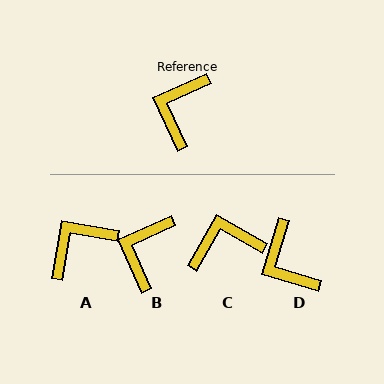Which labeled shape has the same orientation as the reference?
B.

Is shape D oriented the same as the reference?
No, it is off by about 49 degrees.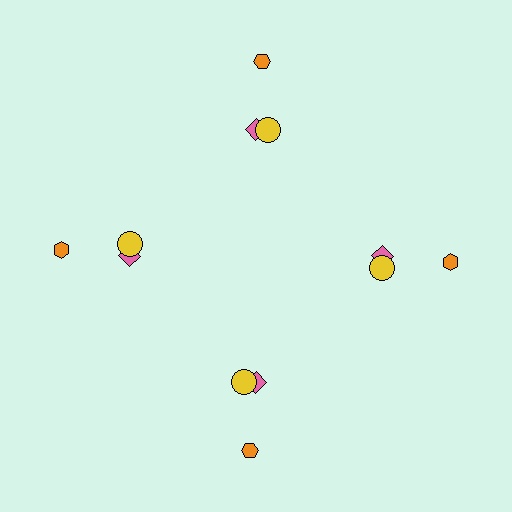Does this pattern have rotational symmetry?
Yes, this pattern has 4-fold rotational symmetry. It looks the same after rotating 90 degrees around the center.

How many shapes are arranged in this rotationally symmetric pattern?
There are 12 shapes, arranged in 4 groups of 3.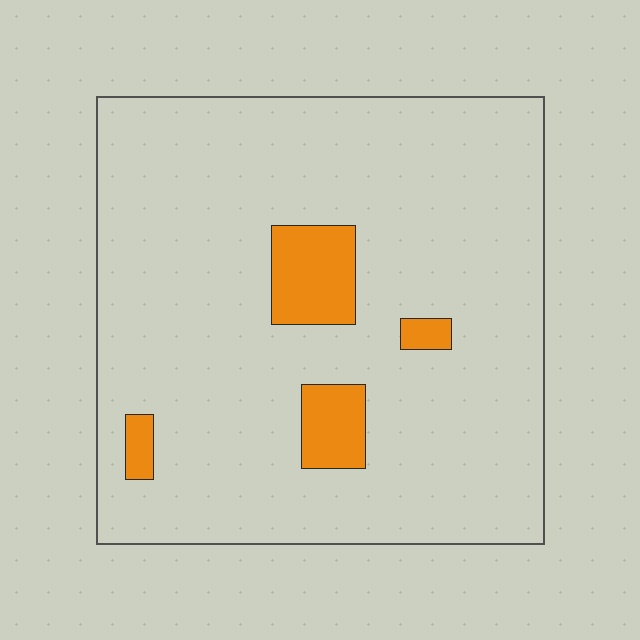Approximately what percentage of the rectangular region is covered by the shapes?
Approximately 10%.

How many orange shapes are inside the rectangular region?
4.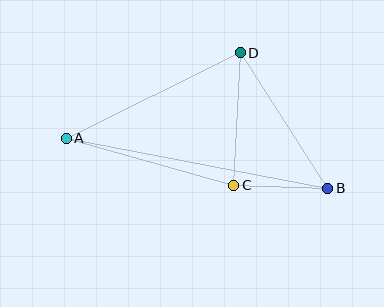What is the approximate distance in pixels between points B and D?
The distance between B and D is approximately 161 pixels.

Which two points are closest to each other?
Points B and C are closest to each other.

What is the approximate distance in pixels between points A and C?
The distance between A and C is approximately 174 pixels.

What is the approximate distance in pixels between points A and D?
The distance between A and D is approximately 194 pixels.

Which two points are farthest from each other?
Points A and B are farthest from each other.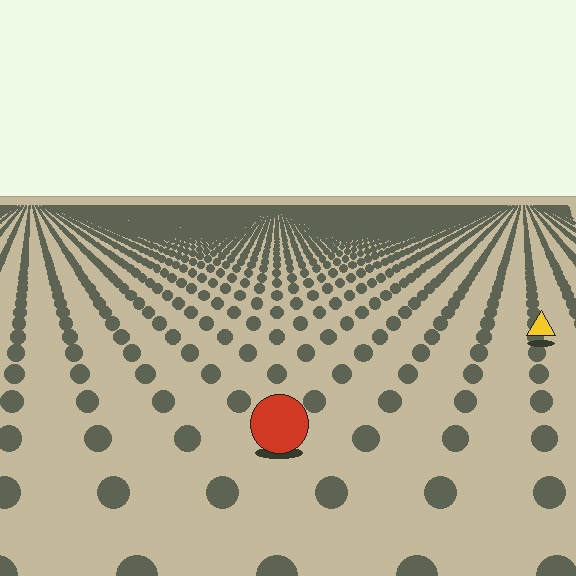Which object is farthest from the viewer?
The yellow triangle is farthest from the viewer. It appears smaller and the ground texture around it is denser.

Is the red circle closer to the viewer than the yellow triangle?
Yes. The red circle is closer — you can tell from the texture gradient: the ground texture is coarser near it.